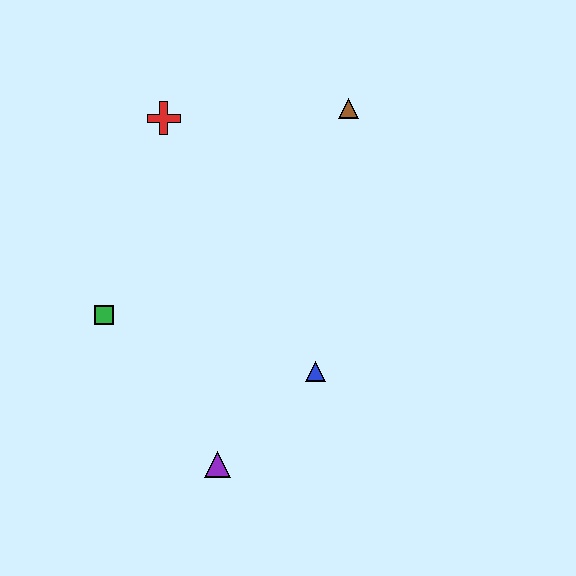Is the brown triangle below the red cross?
No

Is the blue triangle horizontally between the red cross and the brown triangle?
Yes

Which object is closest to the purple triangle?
The blue triangle is closest to the purple triangle.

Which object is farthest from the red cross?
The purple triangle is farthest from the red cross.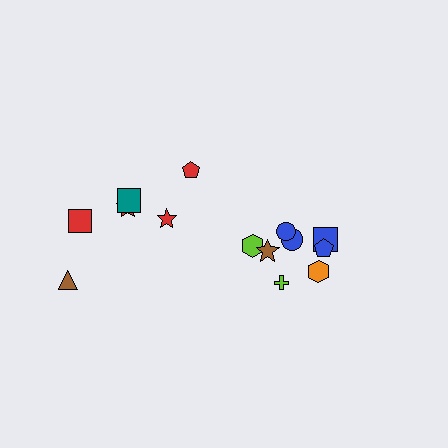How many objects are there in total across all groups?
There are 14 objects.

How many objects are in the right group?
There are 8 objects.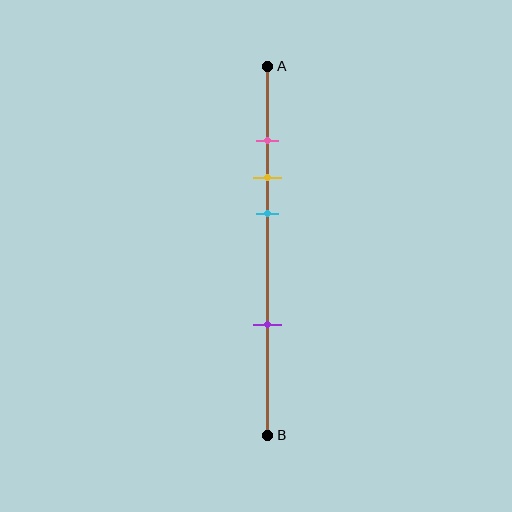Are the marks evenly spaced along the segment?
No, the marks are not evenly spaced.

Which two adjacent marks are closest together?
The pink and yellow marks are the closest adjacent pair.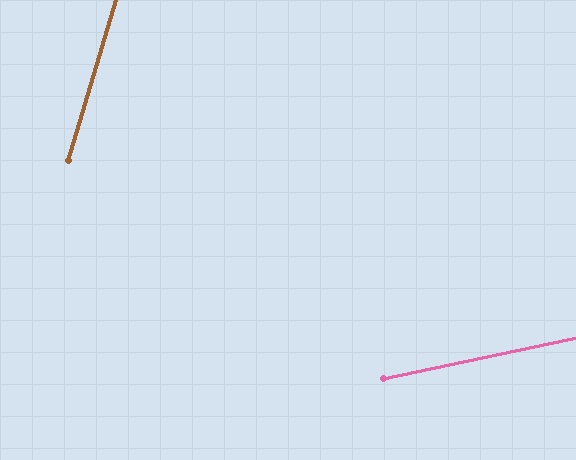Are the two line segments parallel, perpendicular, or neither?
Neither parallel nor perpendicular — they differ by about 62°.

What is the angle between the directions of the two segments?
Approximately 62 degrees.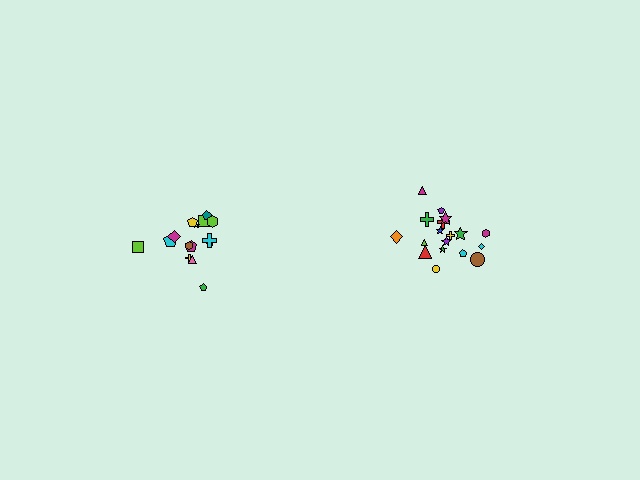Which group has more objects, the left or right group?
The right group.